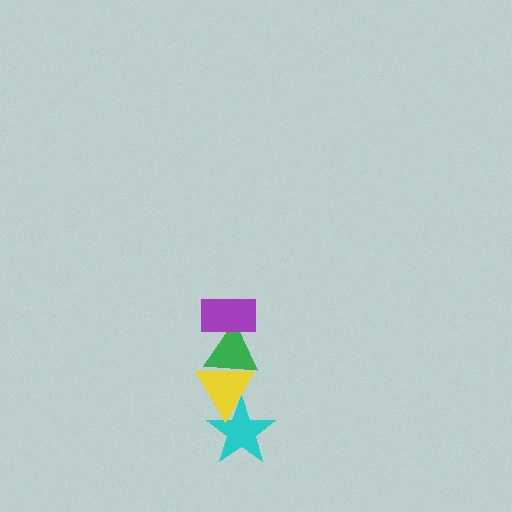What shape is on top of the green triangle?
The purple rectangle is on top of the green triangle.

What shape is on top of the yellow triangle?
The green triangle is on top of the yellow triangle.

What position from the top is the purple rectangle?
The purple rectangle is 1st from the top.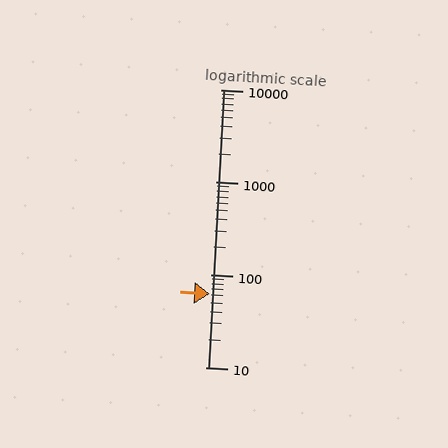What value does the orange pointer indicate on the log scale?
The pointer indicates approximately 62.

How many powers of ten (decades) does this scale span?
The scale spans 3 decades, from 10 to 10000.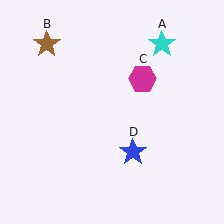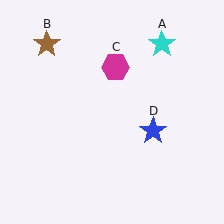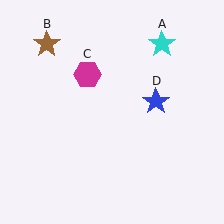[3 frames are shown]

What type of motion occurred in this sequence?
The magenta hexagon (object C), blue star (object D) rotated counterclockwise around the center of the scene.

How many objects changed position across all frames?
2 objects changed position: magenta hexagon (object C), blue star (object D).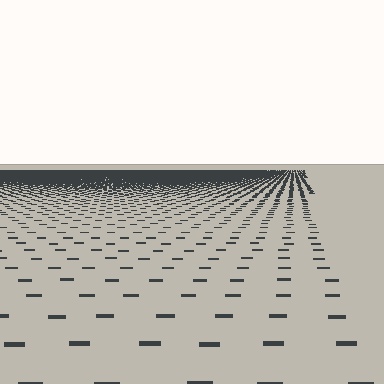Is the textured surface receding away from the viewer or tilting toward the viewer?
The surface is receding away from the viewer. Texture elements get smaller and denser toward the top.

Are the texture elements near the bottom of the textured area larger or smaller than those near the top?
Larger. Near the bottom, elements are closer to the viewer and appear at a bigger on-screen size.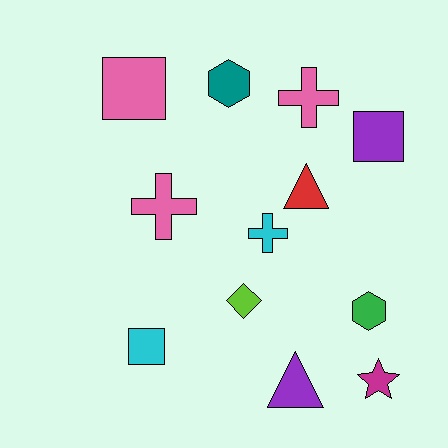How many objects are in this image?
There are 12 objects.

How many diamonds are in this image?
There is 1 diamond.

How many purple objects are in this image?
There are 2 purple objects.